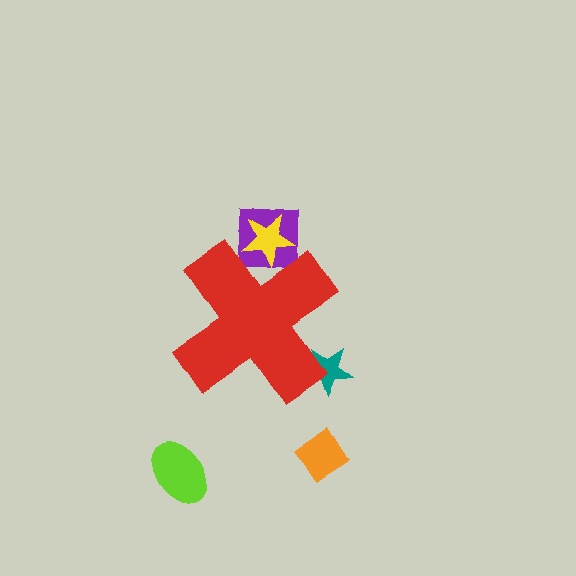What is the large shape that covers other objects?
A red cross.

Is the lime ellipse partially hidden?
No, the lime ellipse is fully visible.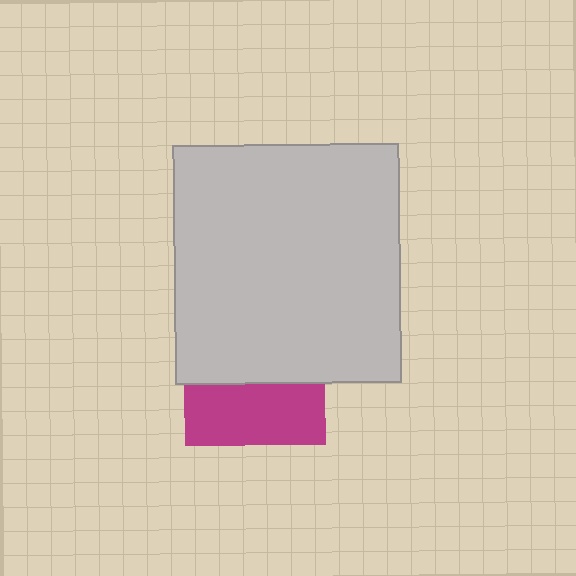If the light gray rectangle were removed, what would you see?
You would see the complete magenta square.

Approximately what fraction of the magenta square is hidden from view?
Roughly 56% of the magenta square is hidden behind the light gray rectangle.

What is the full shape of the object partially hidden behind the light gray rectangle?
The partially hidden object is a magenta square.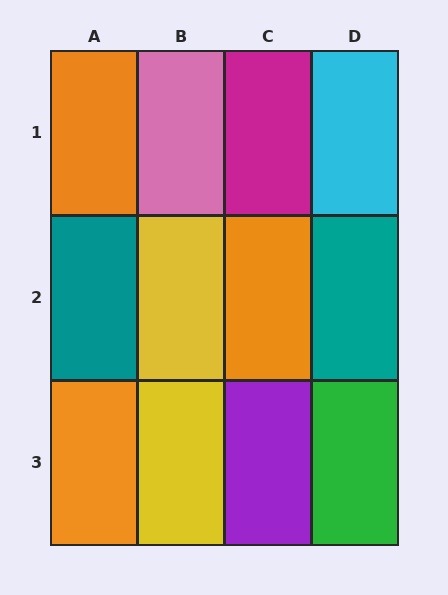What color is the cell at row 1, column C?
Magenta.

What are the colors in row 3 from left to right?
Orange, yellow, purple, green.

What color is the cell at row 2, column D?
Teal.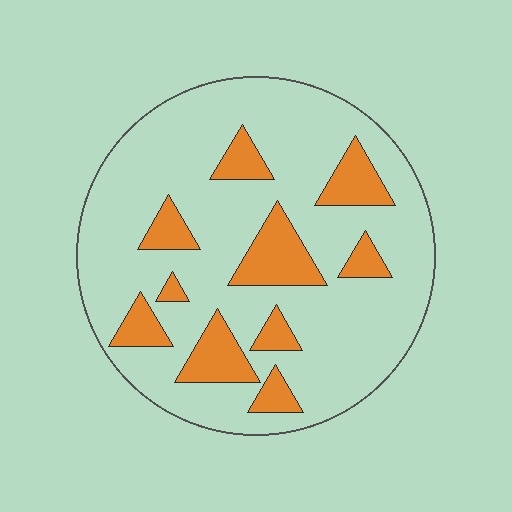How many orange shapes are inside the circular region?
10.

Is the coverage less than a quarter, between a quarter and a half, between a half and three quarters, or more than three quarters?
Less than a quarter.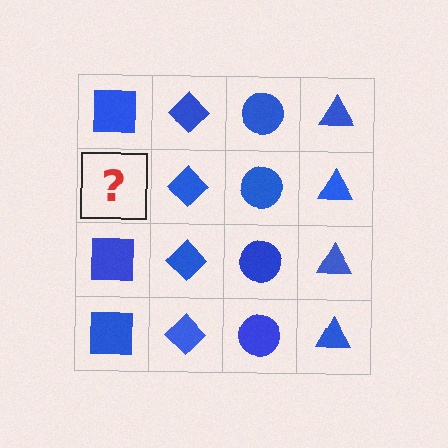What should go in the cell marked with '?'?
The missing cell should contain a blue square.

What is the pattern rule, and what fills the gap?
The rule is that each column has a consistent shape. The gap should be filled with a blue square.